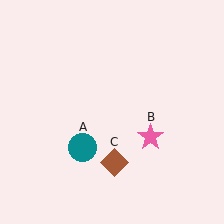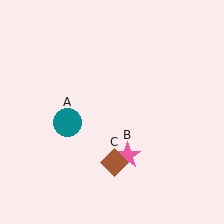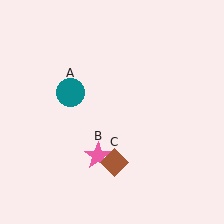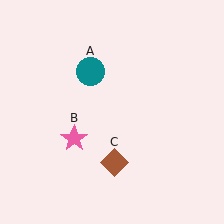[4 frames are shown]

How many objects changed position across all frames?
2 objects changed position: teal circle (object A), pink star (object B).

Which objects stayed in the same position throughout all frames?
Brown diamond (object C) remained stationary.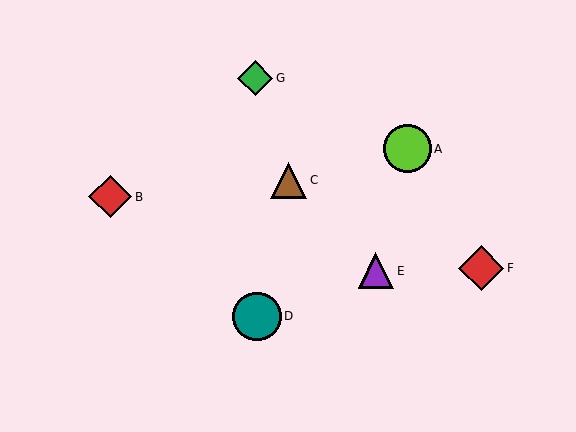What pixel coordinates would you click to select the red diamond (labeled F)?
Click at (481, 268) to select the red diamond F.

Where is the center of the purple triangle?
The center of the purple triangle is at (376, 271).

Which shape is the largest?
The teal circle (labeled D) is the largest.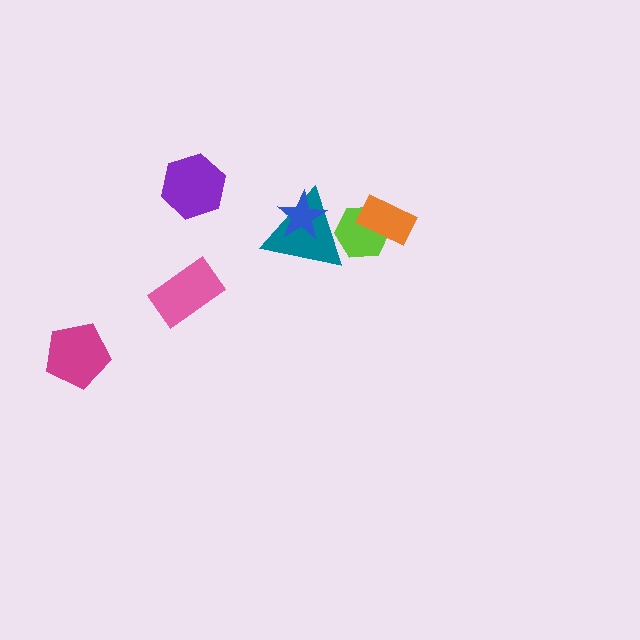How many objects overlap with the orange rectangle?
1 object overlaps with the orange rectangle.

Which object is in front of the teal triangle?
The blue star is in front of the teal triangle.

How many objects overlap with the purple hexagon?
0 objects overlap with the purple hexagon.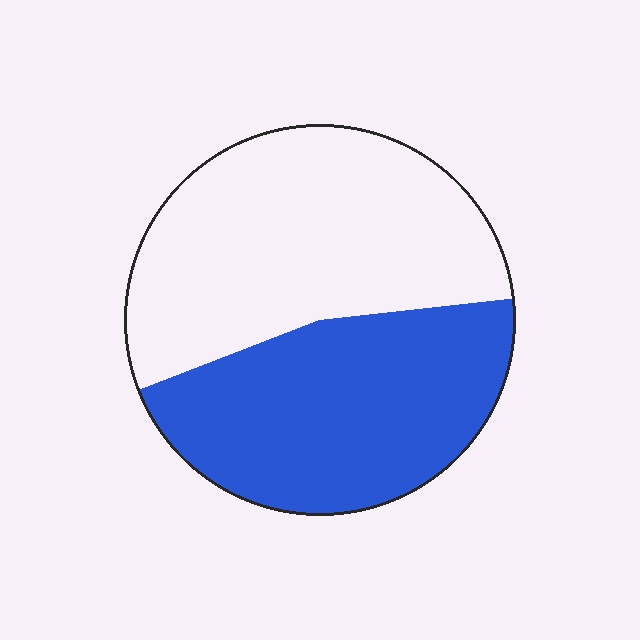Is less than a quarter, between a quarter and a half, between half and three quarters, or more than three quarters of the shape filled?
Between a quarter and a half.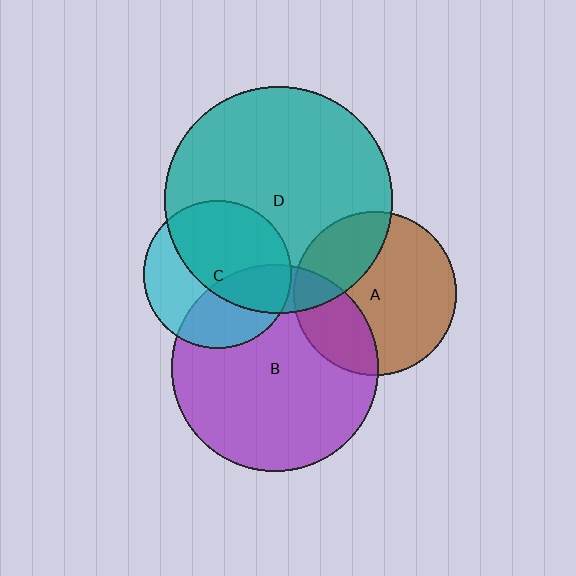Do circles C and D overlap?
Yes.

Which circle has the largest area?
Circle D (teal).